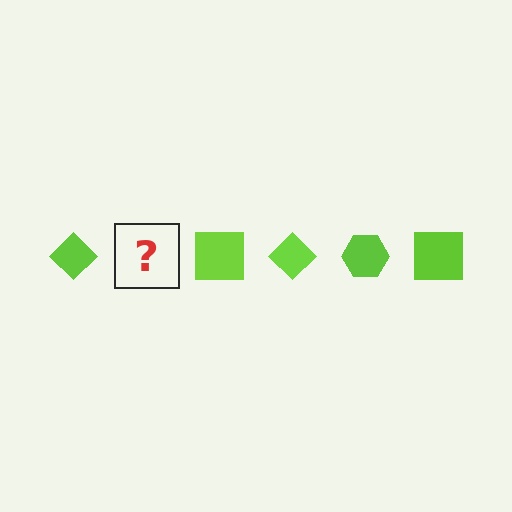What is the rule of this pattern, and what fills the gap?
The rule is that the pattern cycles through diamond, hexagon, square shapes in lime. The gap should be filled with a lime hexagon.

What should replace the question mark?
The question mark should be replaced with a lime hexagon.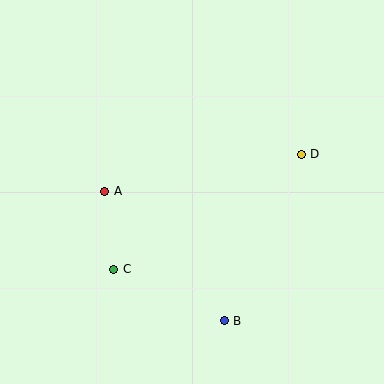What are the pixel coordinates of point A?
Point A is at (105, 191).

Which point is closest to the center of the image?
Point A at (105, 191) is closest to the center.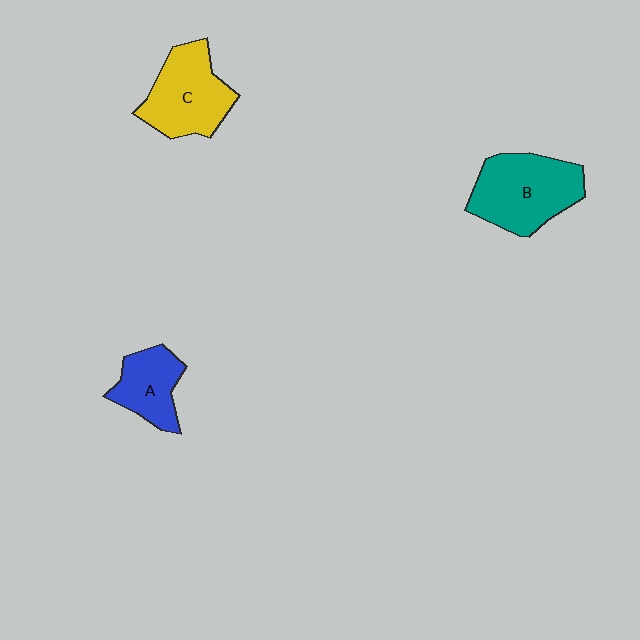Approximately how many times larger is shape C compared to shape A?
Approximately 1.5 times.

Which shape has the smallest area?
Shape A (blue).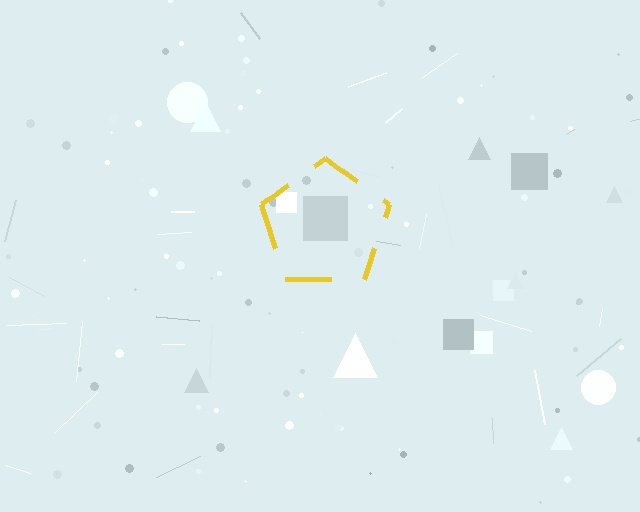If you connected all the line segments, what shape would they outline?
They would outline a pentagon.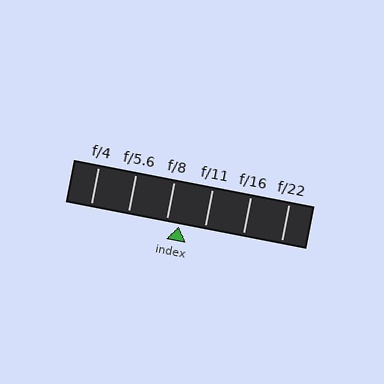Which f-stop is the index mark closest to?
The index mark is closest to f/8.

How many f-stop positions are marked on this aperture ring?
There are 6 f-stop positions marked.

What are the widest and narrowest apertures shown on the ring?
The widest aperture shown is f/4 and the narrowest is f/22.